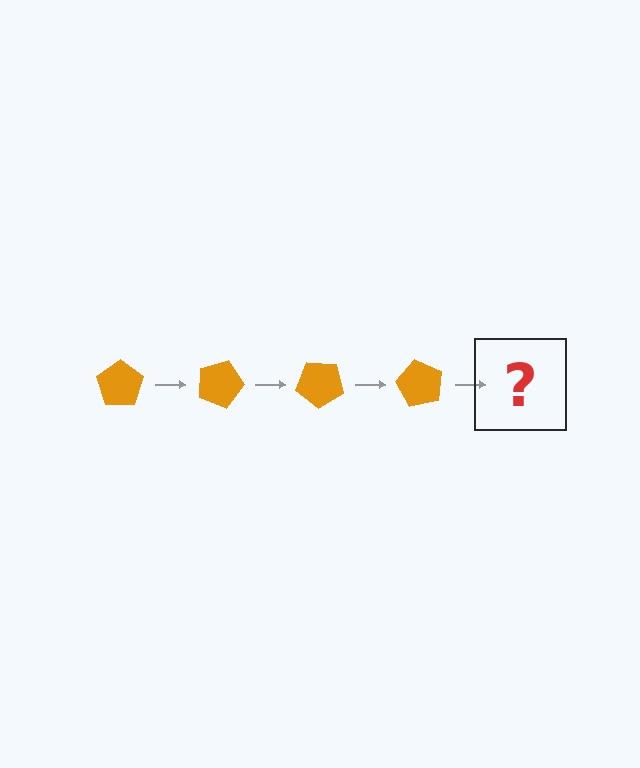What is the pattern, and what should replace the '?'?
The pattern is that the pentagon rotates 20 degrees each step. The '?' should be an orange pentagon rotated 80 degrees.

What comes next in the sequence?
The next element should be an orange pentagon rotated 80 degrees.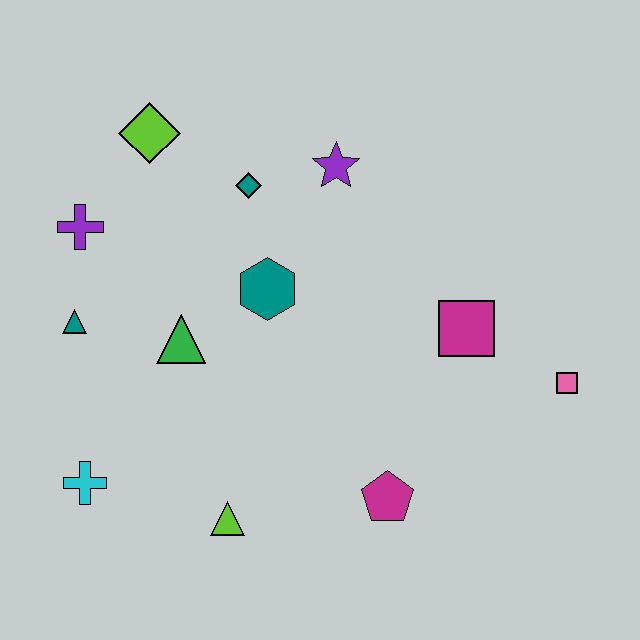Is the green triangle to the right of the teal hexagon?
No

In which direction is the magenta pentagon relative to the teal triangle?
The magenta pentagon is to the right of the teal triangle.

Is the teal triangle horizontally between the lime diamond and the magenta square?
No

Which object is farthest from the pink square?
The purple cross is farthest from the pink square.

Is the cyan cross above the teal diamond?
No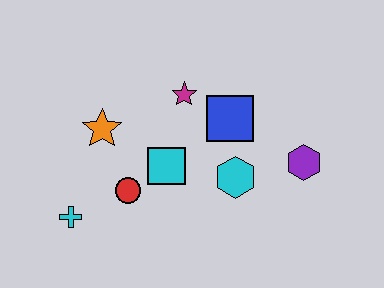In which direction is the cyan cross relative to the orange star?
The cyan cross is below the orange star.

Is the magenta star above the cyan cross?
Yes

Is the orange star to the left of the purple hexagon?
Yes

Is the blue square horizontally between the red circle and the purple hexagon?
Yes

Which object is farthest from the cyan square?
The purple hexagon is farthest from the cyan square.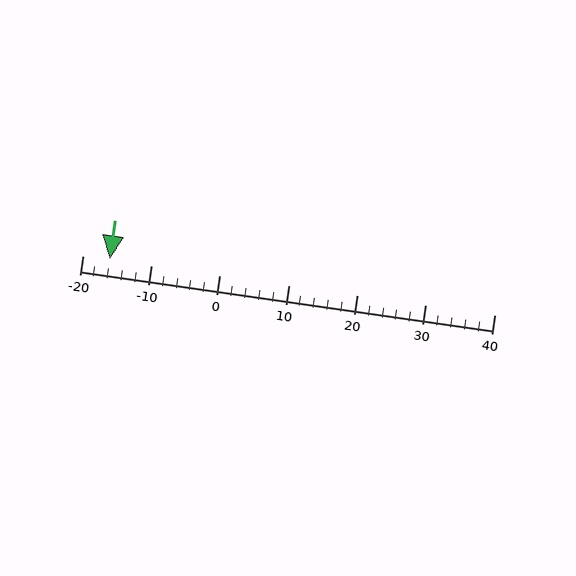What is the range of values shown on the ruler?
The ruler shows values from -20 to 40.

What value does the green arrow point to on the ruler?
The green arrow points to approximately -16.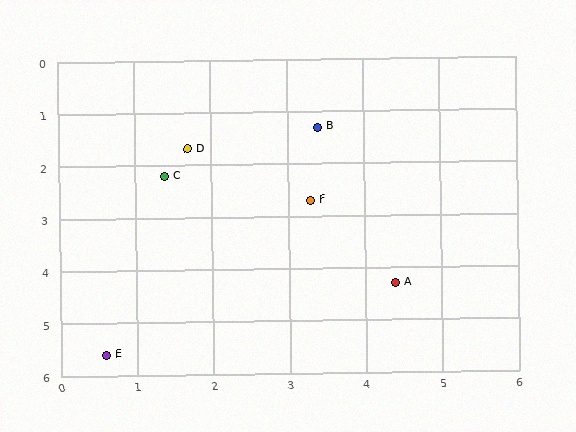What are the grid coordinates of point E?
Point E is at approximately (0.6, 5.6).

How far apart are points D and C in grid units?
Points D and C are about 0.6 grid units apart.